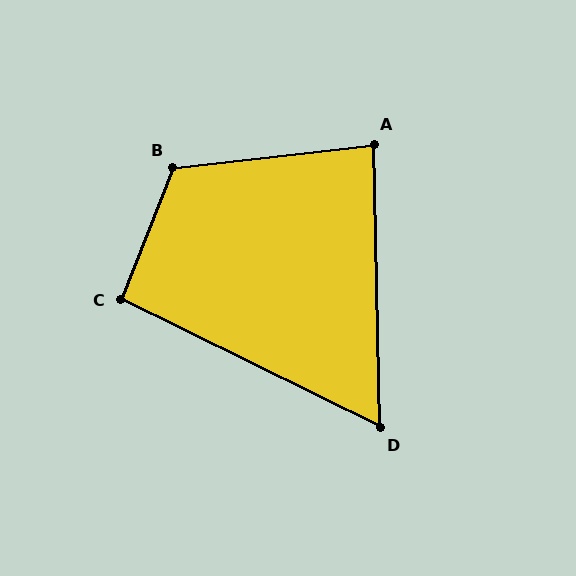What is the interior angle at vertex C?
Approximately 95 degrees (obtuse).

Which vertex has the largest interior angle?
B, at approximately 118 degrees.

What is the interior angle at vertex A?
Approximately 85 degrees (acute).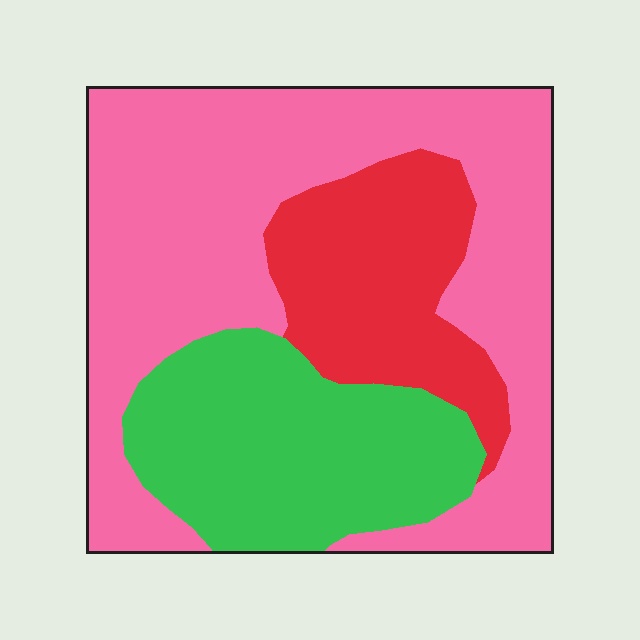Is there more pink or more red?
Pink.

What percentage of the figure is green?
Green covers roughly 25% of the figure.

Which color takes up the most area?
Pink, at roughly 55%.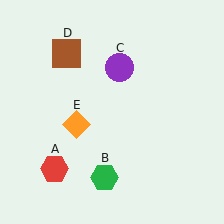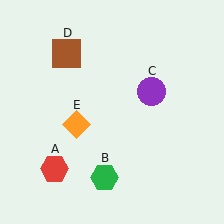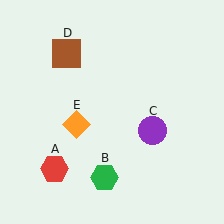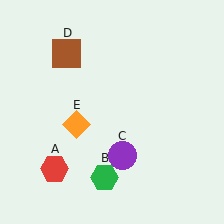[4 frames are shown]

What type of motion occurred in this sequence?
The purple circle (object C) rotated clockwise around the center of the scene.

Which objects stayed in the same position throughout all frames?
Red hexagon (object A) and green hexagon (object B) and brown square (object D) and orange diamond (object E) remained stationary.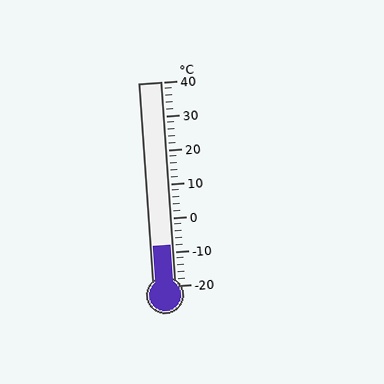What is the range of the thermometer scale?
The thermometer scale ranges from -20°C to 40°C.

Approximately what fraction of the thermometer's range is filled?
The thermometer is filled to approximately 20% of its range.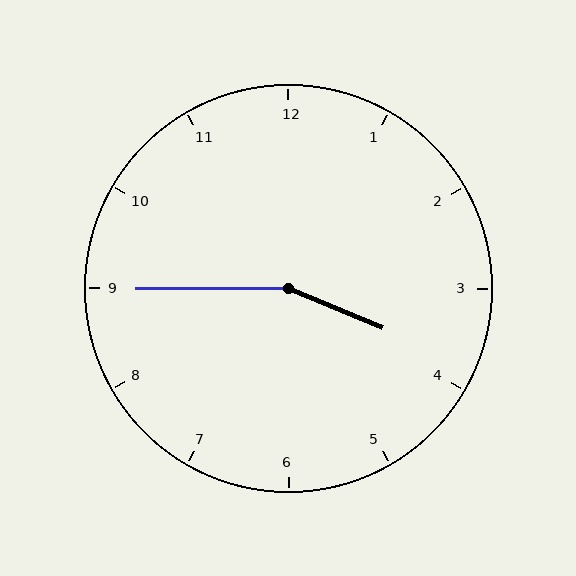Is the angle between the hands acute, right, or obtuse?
It is obtuse.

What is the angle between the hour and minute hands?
Approximately 158 degrees.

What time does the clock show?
3:45.